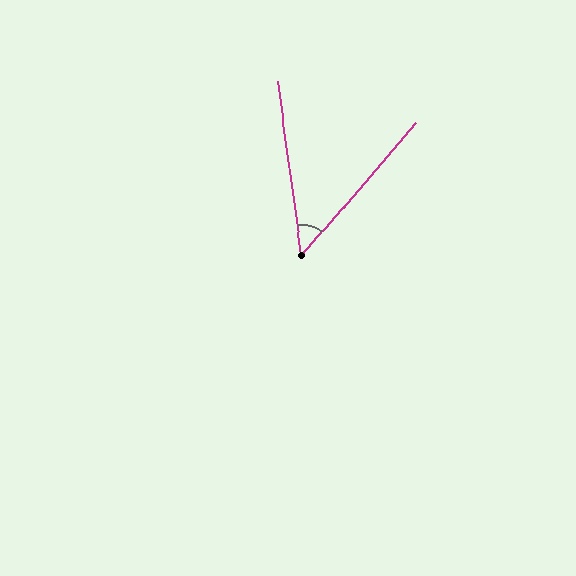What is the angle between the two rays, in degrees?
Approximately 49 degrees.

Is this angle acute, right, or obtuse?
It is acute.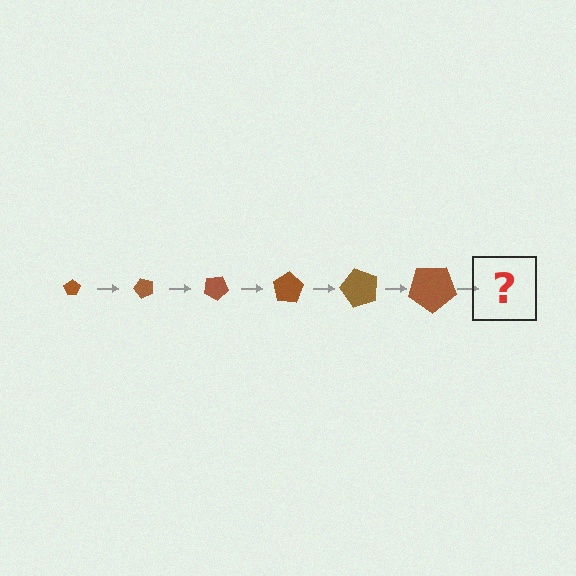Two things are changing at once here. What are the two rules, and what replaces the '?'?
The two rules are that the pentagon grows larger each step and it rotates 50 degrees each step. The '?' should be a pentagon, larger than the previous one and rotated 300 degrees from the start.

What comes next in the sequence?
The next element should be a pentagon, larger than the previous one and rotated 300 degrees from the start.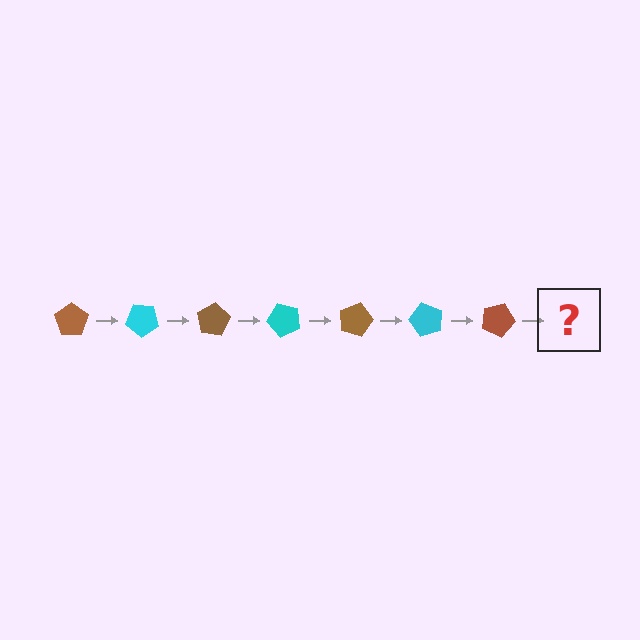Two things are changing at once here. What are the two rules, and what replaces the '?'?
The two rules are that it rotates 40 degrees each step and the color cycles through brown and cyan. The '?' should be a cyan pentagon, rotated 280 degrees from the start.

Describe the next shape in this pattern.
It should be a cyan pentagon, rotated 280 degrees from the start.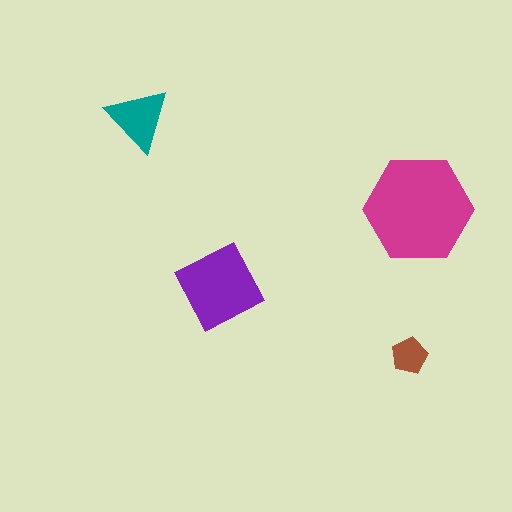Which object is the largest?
The magenta hexagon.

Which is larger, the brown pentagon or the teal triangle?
The teal triangle.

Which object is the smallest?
The brown pentagon.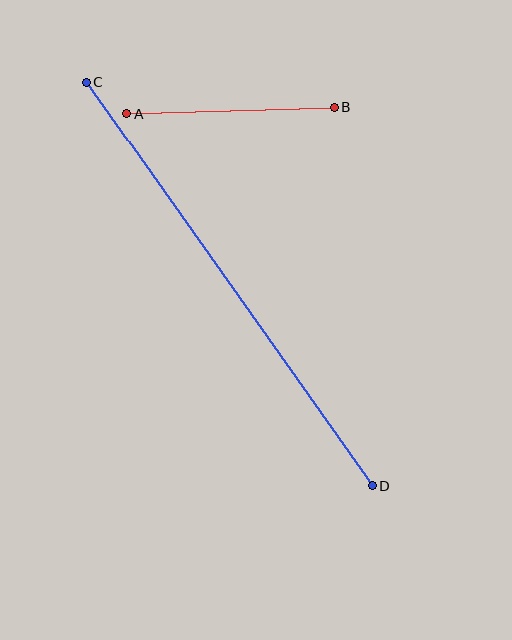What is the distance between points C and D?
The distance is approximately 494 pixels.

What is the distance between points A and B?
The distance is approximately 208 pixels.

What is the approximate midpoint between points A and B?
The midpoint is at approximately (231, 110) pixels.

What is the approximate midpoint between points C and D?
The midpoint is at approximately (230, 284) pixels.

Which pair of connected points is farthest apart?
Points C and D are farthest apart.